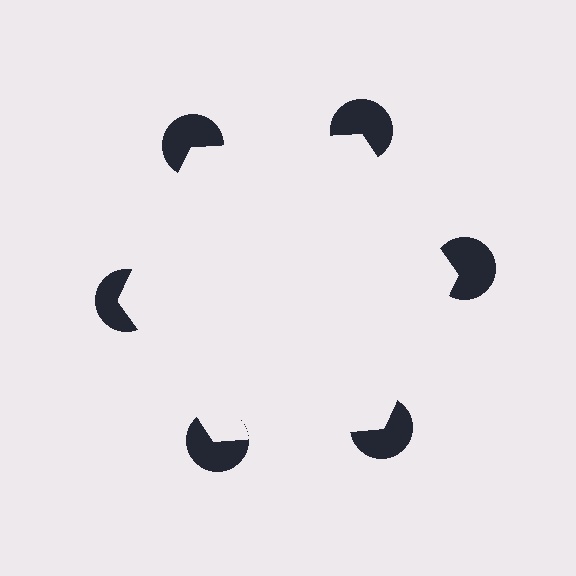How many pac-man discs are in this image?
There are 6 — one at each vertex of the illusory hexagon.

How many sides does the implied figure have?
6 sides.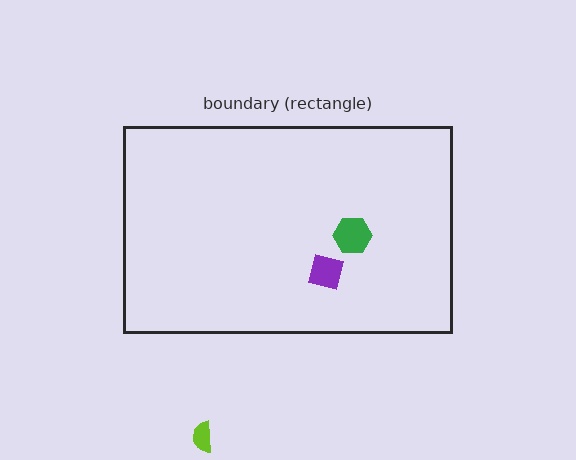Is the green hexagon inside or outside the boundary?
Inside.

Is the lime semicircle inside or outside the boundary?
Outside.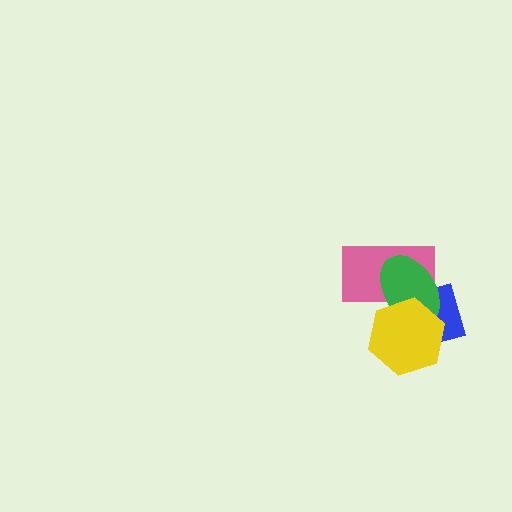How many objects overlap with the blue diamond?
3 objects overlap with the blue diamond.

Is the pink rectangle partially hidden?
Yes, it is partially covered by another shape.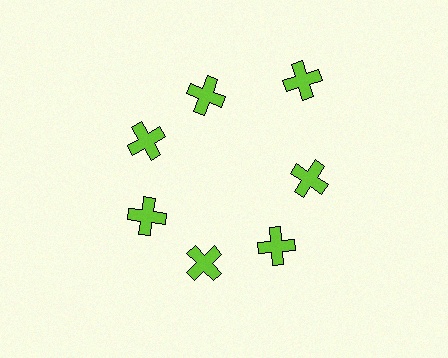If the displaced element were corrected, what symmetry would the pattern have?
It would have 7-fold rotational symmetry — the pattern would map onto itself every 51 degrees.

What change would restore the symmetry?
The symmetry would be restored by moving it inward, back onto the ring so that all 7 crosses sit at equal angles and equal distance from the center.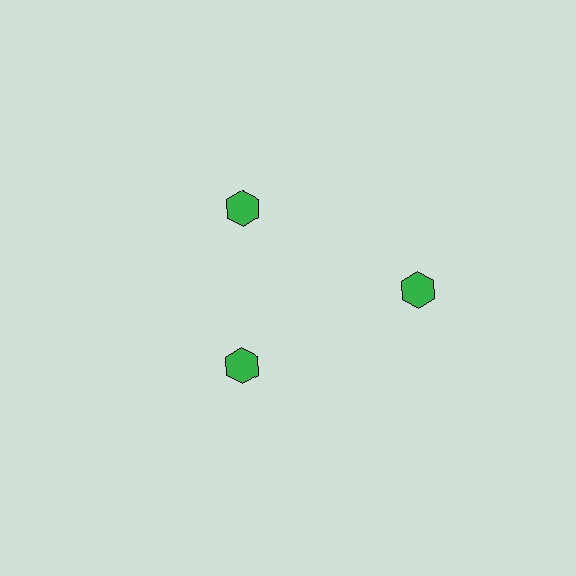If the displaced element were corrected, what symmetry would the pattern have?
It would have 3-fold rotational symmetry — the pattern would map onto itself every 120 degrees.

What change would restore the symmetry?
The symmetry would be restored by moving it inward, back onto the ring so that all 3 hexagons sit at equal angles and equal distance from the center.